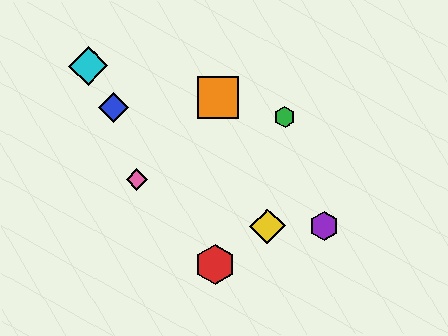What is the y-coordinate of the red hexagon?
The red hexagon is at y≈265.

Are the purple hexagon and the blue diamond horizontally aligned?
No, the purple hexagon is at y≈226 and the blue diamond is at y≈108.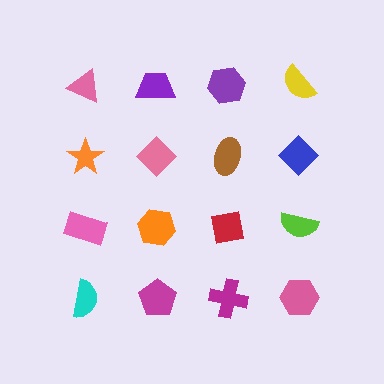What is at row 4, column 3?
A magenta cross.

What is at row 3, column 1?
A pink rectangle.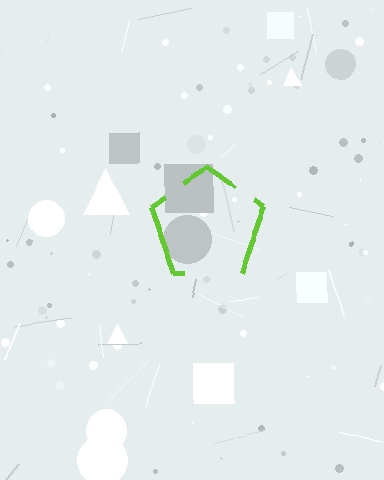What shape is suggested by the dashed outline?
The dashed outline suggests a pentagon.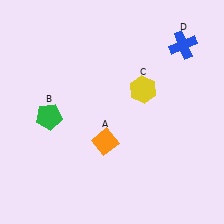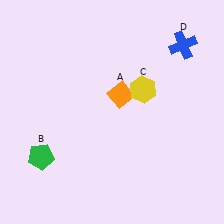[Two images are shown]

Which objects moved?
The objects that moved are: the orange diamond (A), the green pentagon (B).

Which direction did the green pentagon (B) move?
The green pentagon (B) moved down.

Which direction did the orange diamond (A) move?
The orange diamond (A) moved up.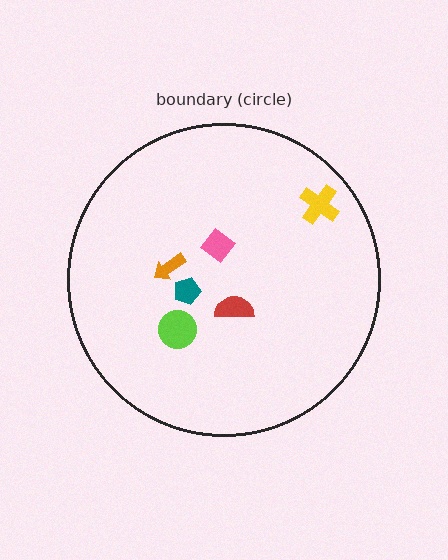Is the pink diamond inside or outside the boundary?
Inside.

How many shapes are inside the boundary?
6 inside, 0 outside.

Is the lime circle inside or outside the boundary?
Inside.